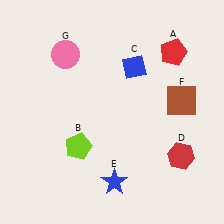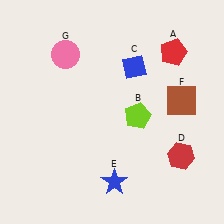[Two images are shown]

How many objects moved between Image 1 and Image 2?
1 object moved between the two images.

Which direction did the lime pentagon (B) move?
The lime pentagon (B) moved right.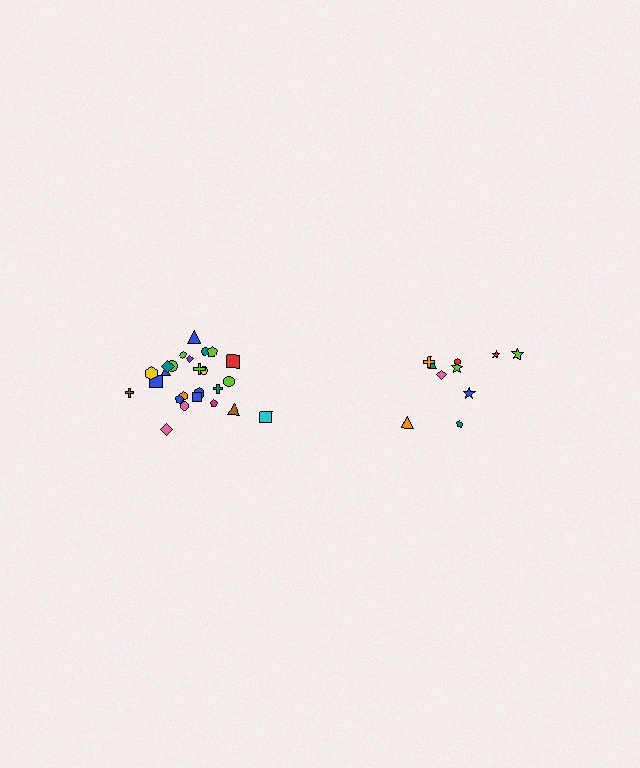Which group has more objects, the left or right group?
The left group.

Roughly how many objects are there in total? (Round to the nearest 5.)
Roughly 35 objects in total.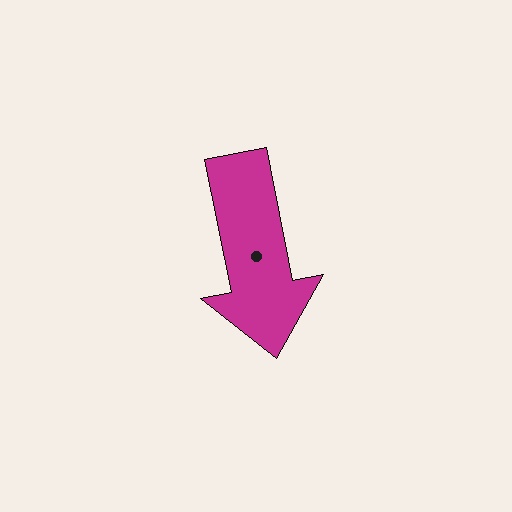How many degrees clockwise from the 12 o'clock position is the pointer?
Approximately 169 degrees.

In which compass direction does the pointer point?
South.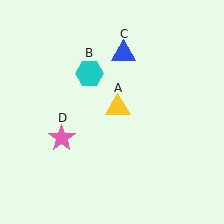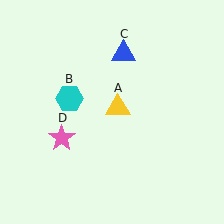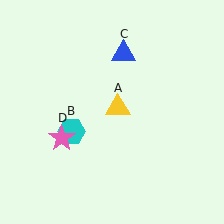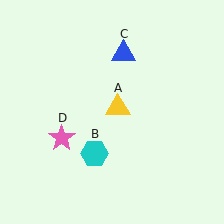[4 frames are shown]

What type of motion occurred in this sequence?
The cyan hexagon (object B) rotated counterclockwise around the center of the scene.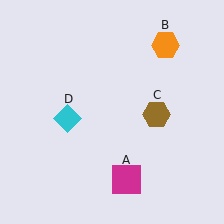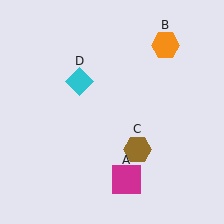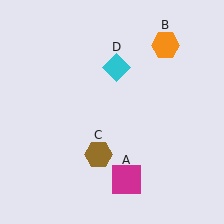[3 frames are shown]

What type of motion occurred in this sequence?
The brown hexagon (object C), cyan diamond (object D) rotated clockwise around the center of the scene.